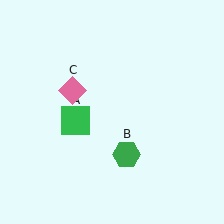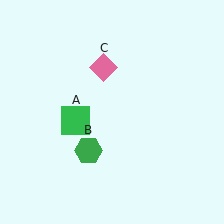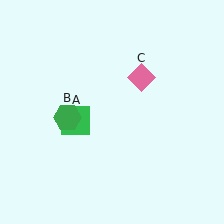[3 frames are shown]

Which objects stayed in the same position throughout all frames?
Green square (object A) remained stationary.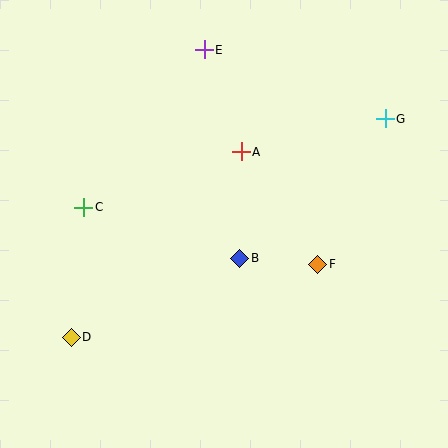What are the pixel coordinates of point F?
Point F is at (318, 264).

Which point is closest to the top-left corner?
Point E is closest to the top-left corner.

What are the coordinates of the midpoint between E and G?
The midpoint between E and G is at (295, 84).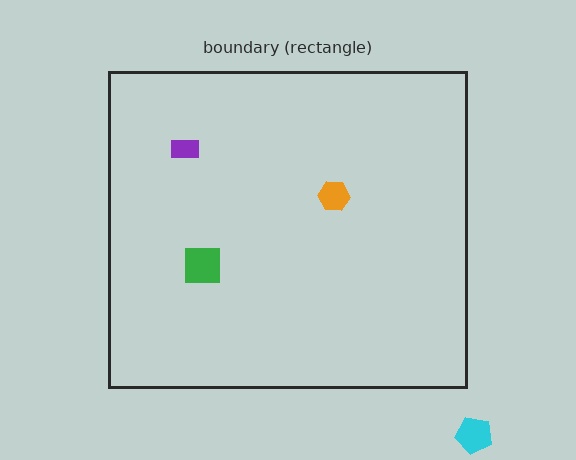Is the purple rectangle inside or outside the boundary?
Inside.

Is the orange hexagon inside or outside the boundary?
Inside.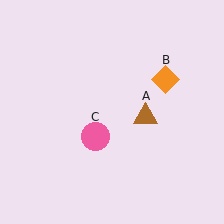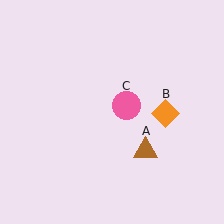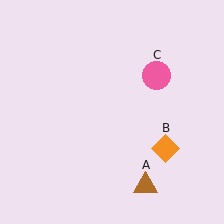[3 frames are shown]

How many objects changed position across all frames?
3 objects changed position: brown triangle (object A), orange diamond (object B), pink circle (object C).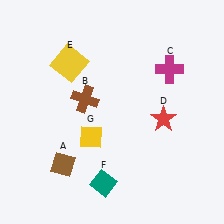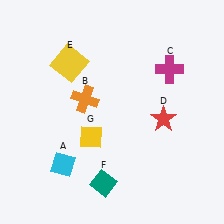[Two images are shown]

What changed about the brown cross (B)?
In Image 1, B is brown. In Image 2, it changed to orange.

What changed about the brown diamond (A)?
In Image 1, A is brown. In Image 2, it changed to cyan.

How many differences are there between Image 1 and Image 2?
There are 2 differences between the two images.